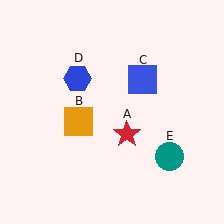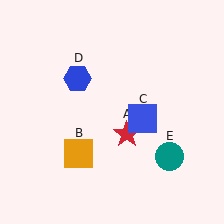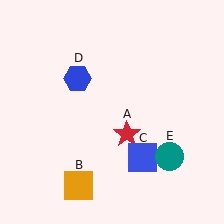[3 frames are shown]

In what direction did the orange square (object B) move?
The orange square (object B) moved down.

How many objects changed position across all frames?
2 objects changed position: orange square (object B), blue square (object C).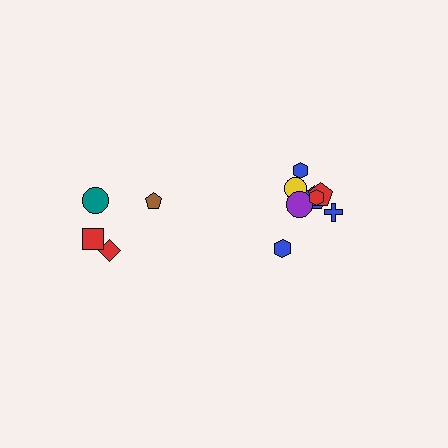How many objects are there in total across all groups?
There are 12 objects.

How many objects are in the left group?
There are 4 objects.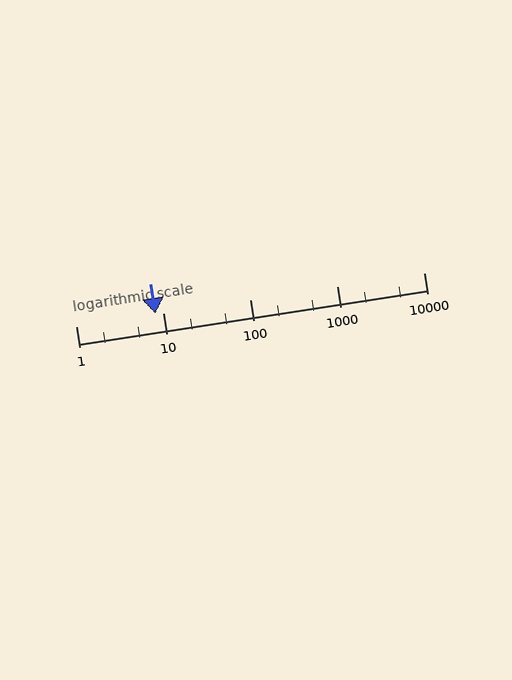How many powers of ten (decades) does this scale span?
The scale spans 4 decades, from 1 to 10000.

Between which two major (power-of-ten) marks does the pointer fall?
The pointer is between 1 and 10.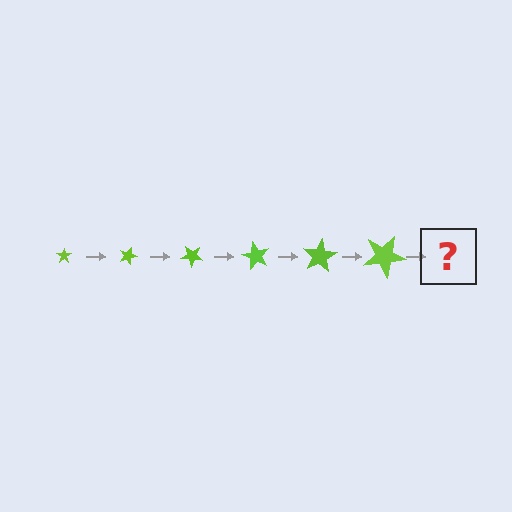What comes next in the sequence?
The next element should be a star, larger than the previous one and rotated 120 degrees from the start.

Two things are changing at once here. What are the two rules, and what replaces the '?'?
The two rules are that the star grows larger each step and it rotates 20 degrees each step. The '?' should be a star, larger than the previous one and rotated 120 degrees from the start.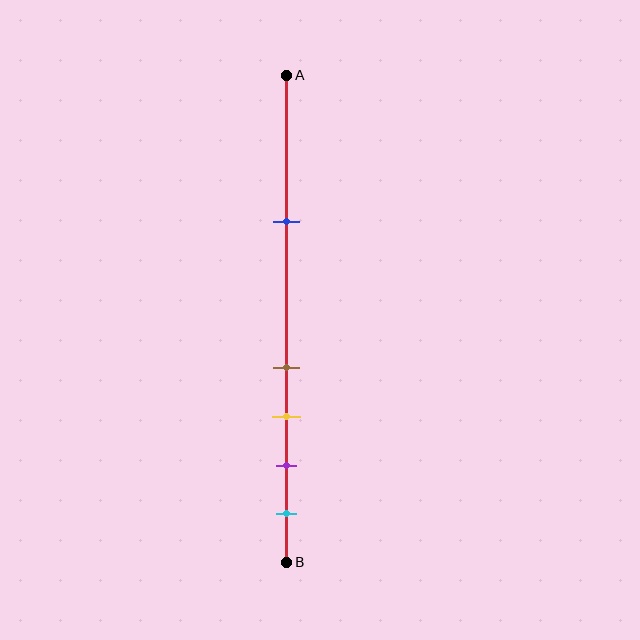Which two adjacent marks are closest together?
The brown and yellow marks are the closest adjacent pair.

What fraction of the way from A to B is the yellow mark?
The yellow mark is approximately 70% (0.7) of the way from A to B.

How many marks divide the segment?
There are 5 marks dividing the segment.